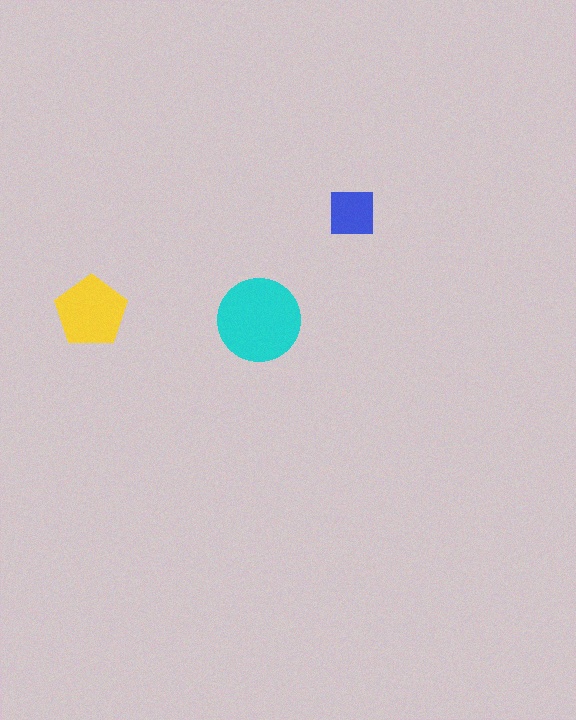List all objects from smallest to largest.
The blue square, the yellow pentagon, the cyan circle.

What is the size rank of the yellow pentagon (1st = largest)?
2nd.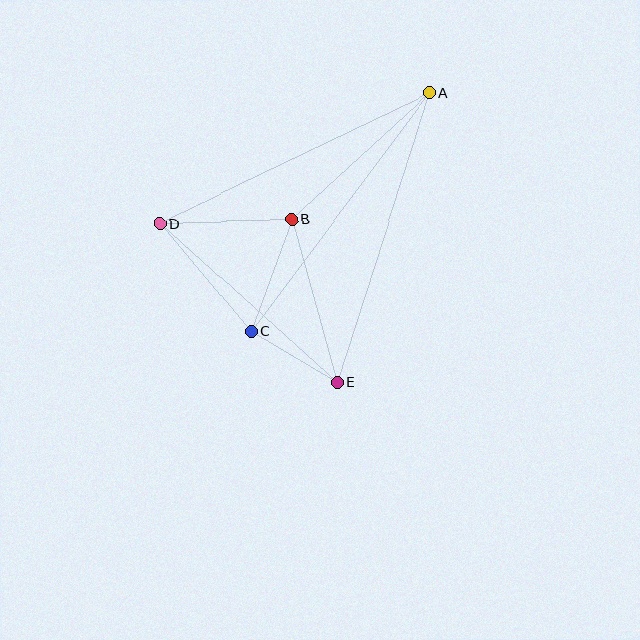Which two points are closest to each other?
Points C and E are closest to each other.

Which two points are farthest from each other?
Points A and E are farthest from each other.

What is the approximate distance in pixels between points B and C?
The distance between B and C is approximately 119 pixels.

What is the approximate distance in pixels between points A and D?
The distance between A and D is approximately 299 pixels.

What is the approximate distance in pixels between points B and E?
The distance between B and E is approximately 169 pixels.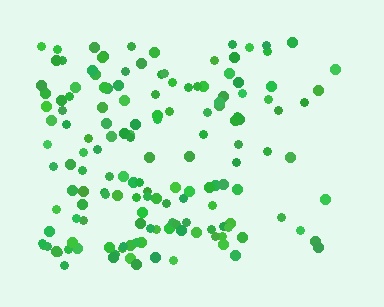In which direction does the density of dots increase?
From right to left, with the left side densest.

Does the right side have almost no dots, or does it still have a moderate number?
Still a moderate number, just noticeably fewer than the left.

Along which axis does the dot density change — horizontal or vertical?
Horizontal.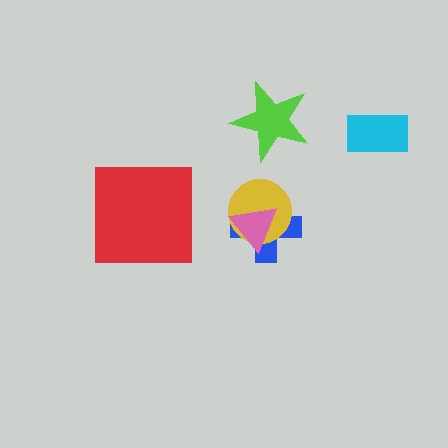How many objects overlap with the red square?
0 objects overlap with the red square.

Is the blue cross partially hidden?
Yes, it is partially covered by another shape.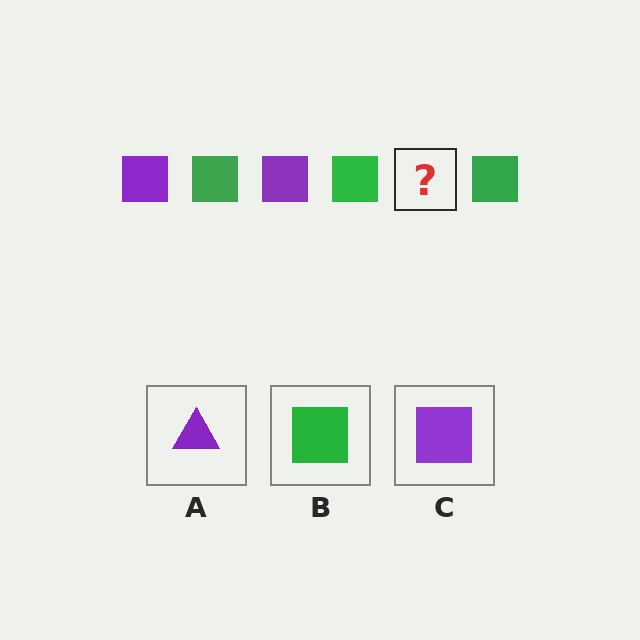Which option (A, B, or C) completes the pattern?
C.